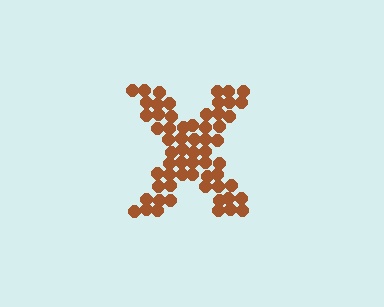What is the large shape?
The large shape is the letter X.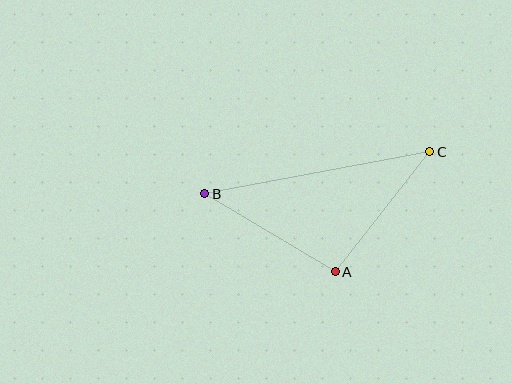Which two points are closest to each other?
Points A and B are closest to each other.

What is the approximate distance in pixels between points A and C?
The distance between A and C is approximately 153 pixels.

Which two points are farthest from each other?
Points B and C are farthest from each other.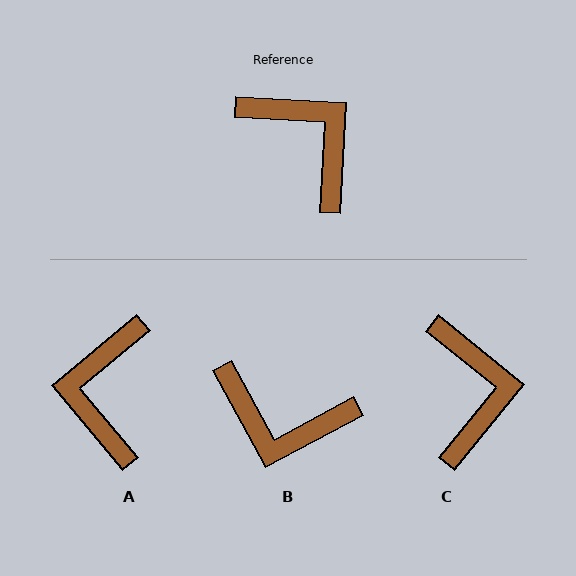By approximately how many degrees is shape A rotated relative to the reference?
Approximately 133 degrees counter-clockwise.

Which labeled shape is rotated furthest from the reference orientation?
B, about 148 degrees away.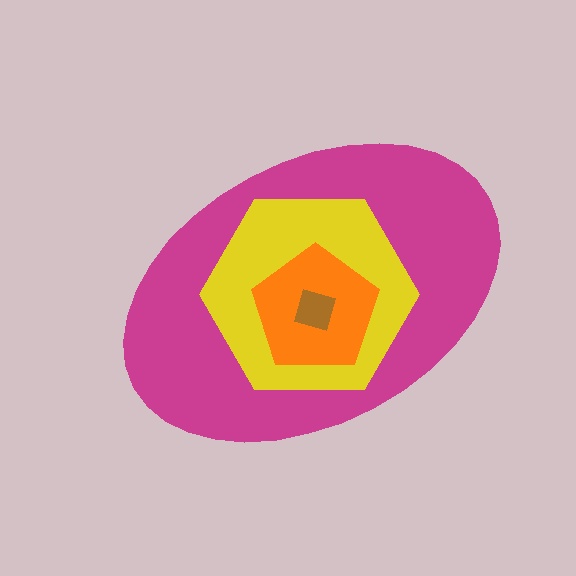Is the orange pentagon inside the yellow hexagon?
Yes.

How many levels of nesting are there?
4.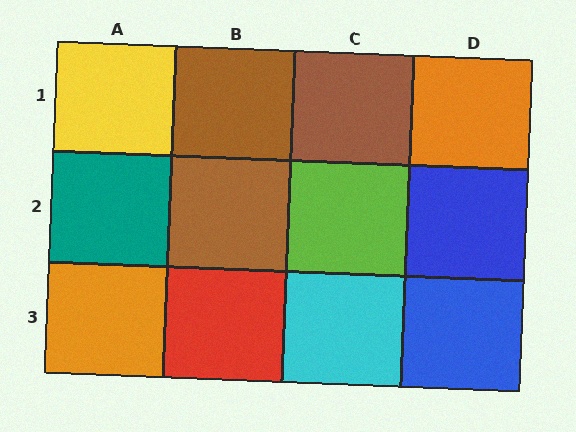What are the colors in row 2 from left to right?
Teal, brown, lime, blue.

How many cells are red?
1 cell is red.